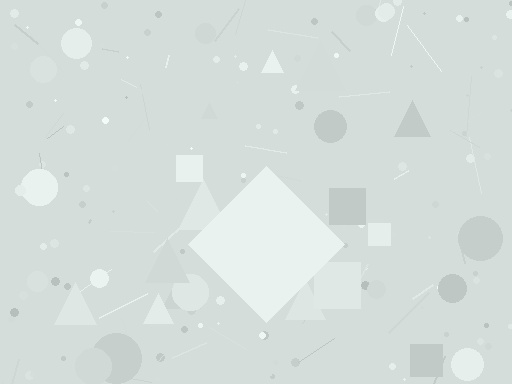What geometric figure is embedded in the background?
A diamond is embedded in the background.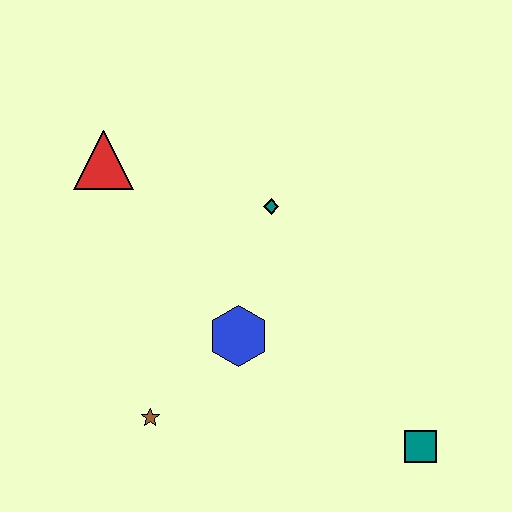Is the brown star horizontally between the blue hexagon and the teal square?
No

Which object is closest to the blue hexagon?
The brown star is closest to the blue hexagon.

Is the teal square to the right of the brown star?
Yes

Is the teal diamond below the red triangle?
Yes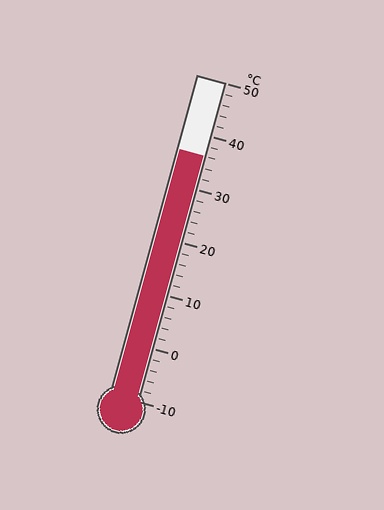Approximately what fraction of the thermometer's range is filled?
The thermometer is filled to approximately 75% of its range.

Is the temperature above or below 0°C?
The temperature is above 0°C.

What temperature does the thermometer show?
The thermometer shows approximately 36°C.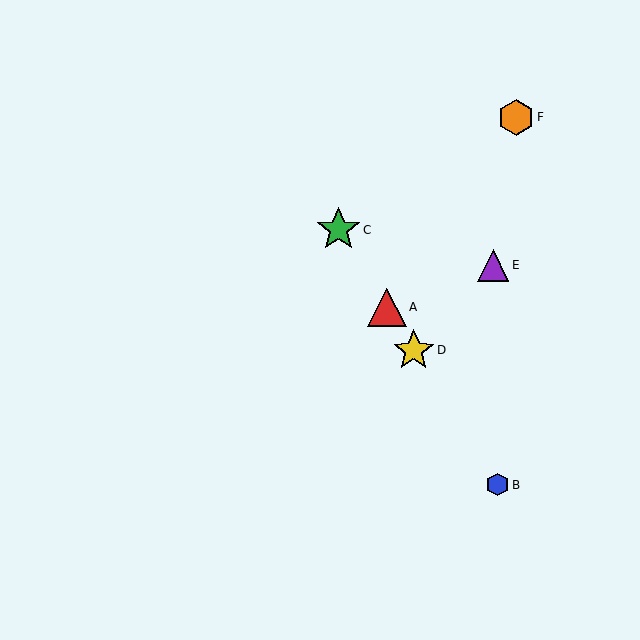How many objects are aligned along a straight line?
4 objects (A, B, C, D) are aligned along a straight line.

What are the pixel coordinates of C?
Object C is at (338, 230).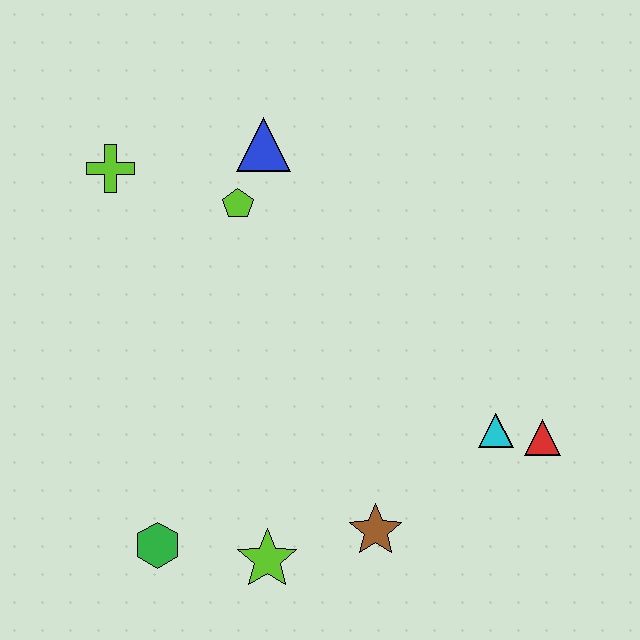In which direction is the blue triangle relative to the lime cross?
The blue triangle is to the right of the lime cross.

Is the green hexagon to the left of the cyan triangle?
Yes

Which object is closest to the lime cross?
The lime pentagon is closest to the lime cross.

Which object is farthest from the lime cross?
The red triangle is farthest from the lime cross.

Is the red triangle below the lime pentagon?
Yes